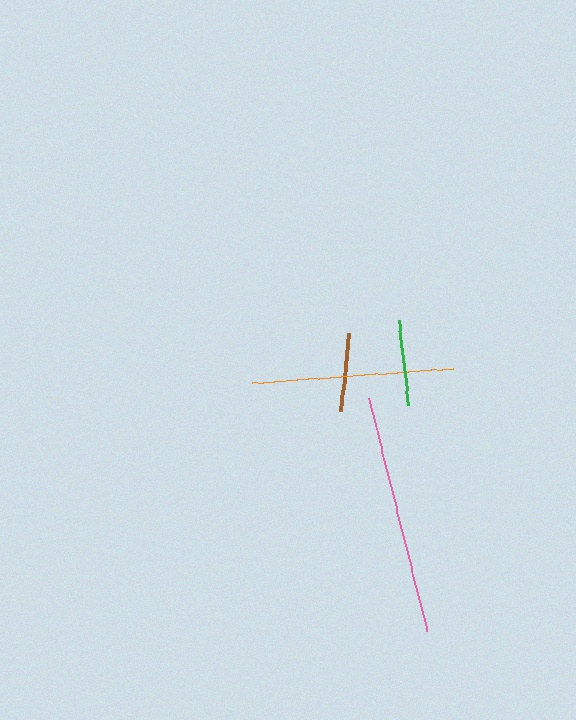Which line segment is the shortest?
The brown line is the shortest at approximately 78 pixels.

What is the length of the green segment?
The green segment is approximately 86 pixels long.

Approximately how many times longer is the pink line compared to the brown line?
The pink line is approximately 3.1 times the length of the brown line.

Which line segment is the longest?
The pink line is the longest at approximately 240 pixels.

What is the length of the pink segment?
The pink segment is approximately 240 pixels long.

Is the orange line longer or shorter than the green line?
The orange line is longer than the green line.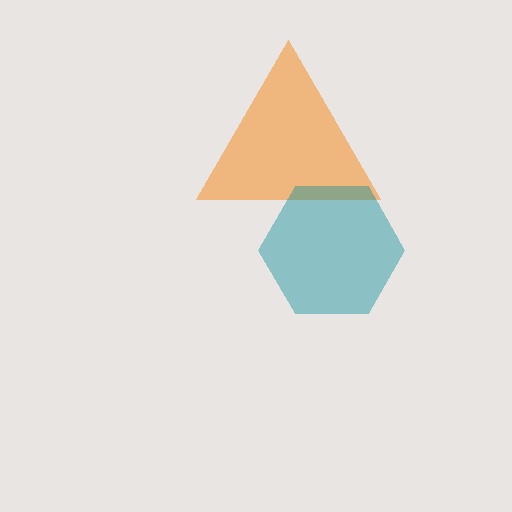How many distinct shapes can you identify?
There are 2 distinct shapes: an orange triangle, a teal hexagon.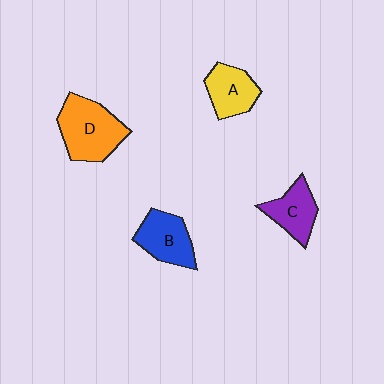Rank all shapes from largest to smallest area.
From largest to smallest: D (orange), B (blue), A (yellow), C (purple).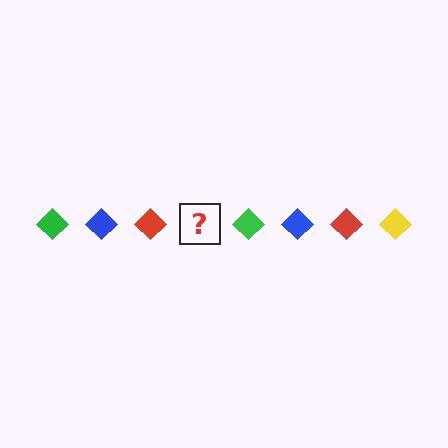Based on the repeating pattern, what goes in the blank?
The blank should be a yellow diamond.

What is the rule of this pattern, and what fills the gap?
The rule is that the pattern cycles through green, blue, red, yellow diamonds. The gap should be filled with a yellow diamond.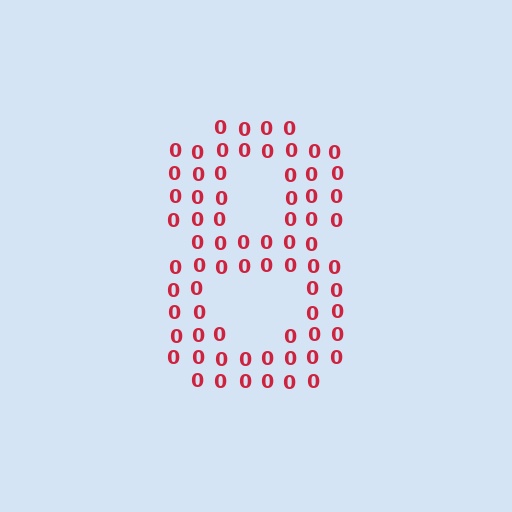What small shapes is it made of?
It is made of small digit 0's.